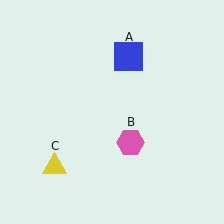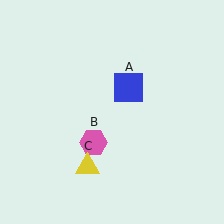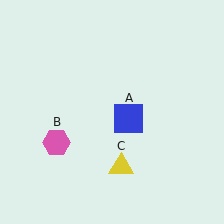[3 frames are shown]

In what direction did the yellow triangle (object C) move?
The yellow triangle (object C) moved right.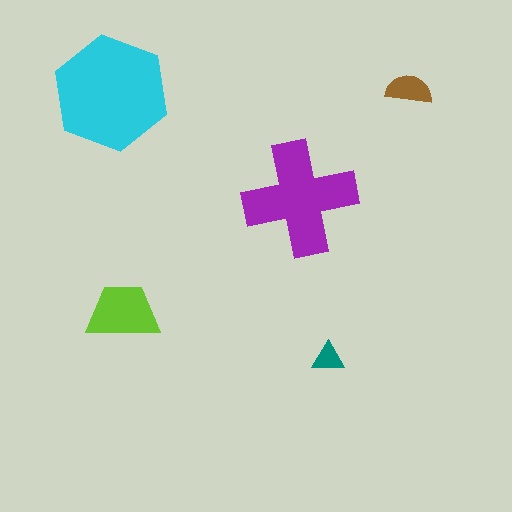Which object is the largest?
The cyan hexagon.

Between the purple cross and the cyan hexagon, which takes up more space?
The cyan hexagon.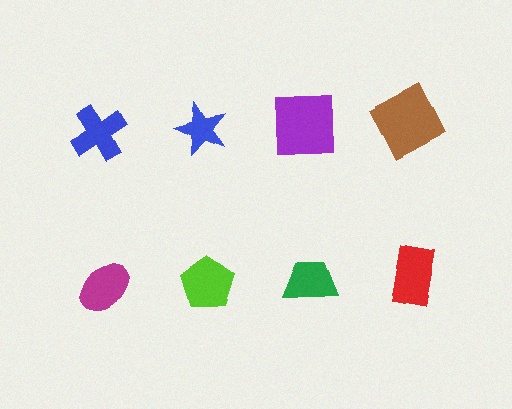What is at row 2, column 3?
A green trapezoid.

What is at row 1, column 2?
A blue star.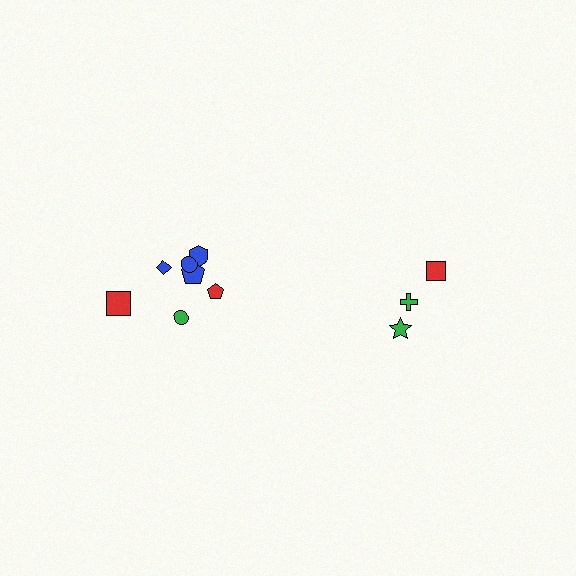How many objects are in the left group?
There are 7 objects.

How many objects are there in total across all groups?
There are 10 objects.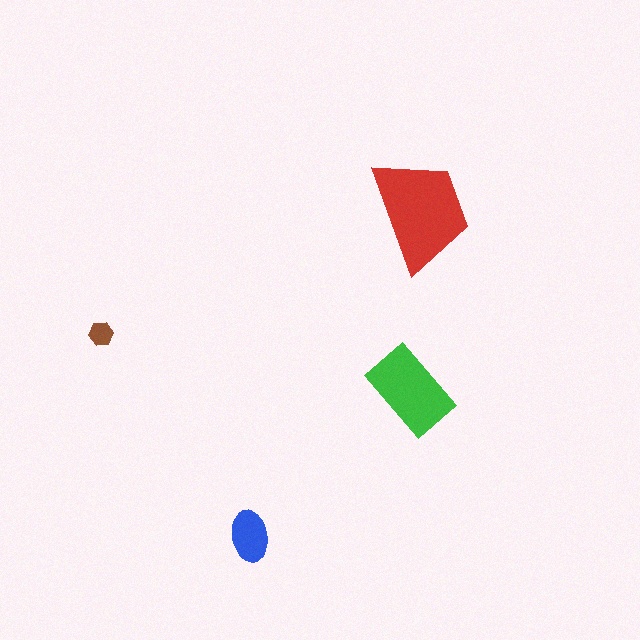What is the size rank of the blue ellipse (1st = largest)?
3rd.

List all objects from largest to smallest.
The red trapezoid, the green rectangle, the blue ellipse, the brown hexagon.